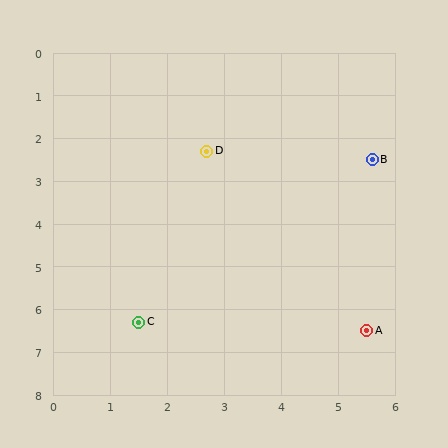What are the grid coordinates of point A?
Point A is at approximately (5.5, 6.5).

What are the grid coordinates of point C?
Point C is at approximately (1.5, 6.3).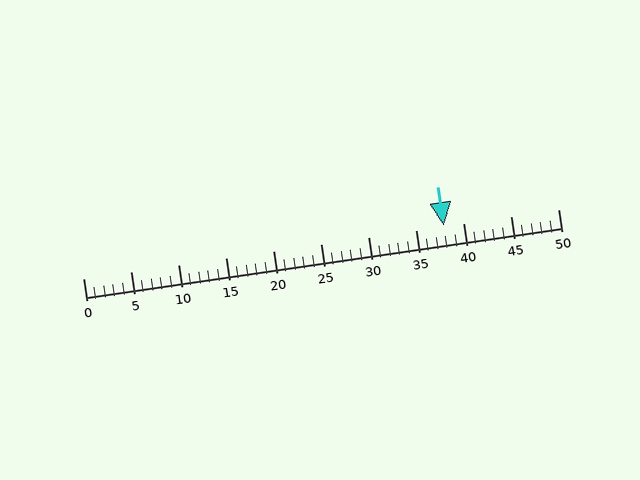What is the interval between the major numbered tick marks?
The major tick marks are spaced 5 units apart.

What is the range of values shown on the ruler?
The ruler shows values from 0 to 50.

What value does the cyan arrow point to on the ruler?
The cyan arrow points to approximately 38.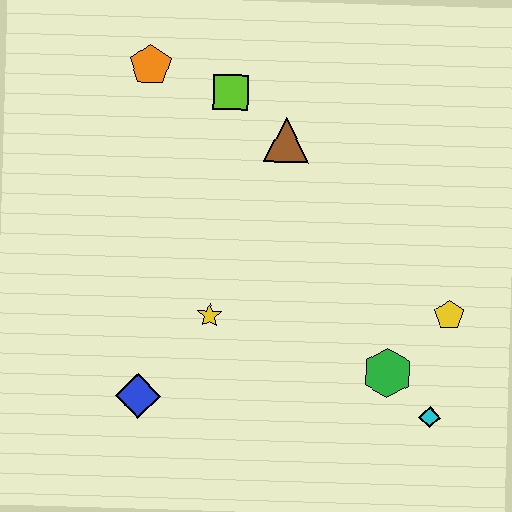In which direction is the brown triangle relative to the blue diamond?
The brown triangle is above the blue diamond.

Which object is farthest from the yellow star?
The orange pentagon is farthest from the yellow star.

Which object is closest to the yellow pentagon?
The green hexagon is closest to the yellow pentagon.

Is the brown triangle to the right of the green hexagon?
No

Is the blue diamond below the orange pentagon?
Yes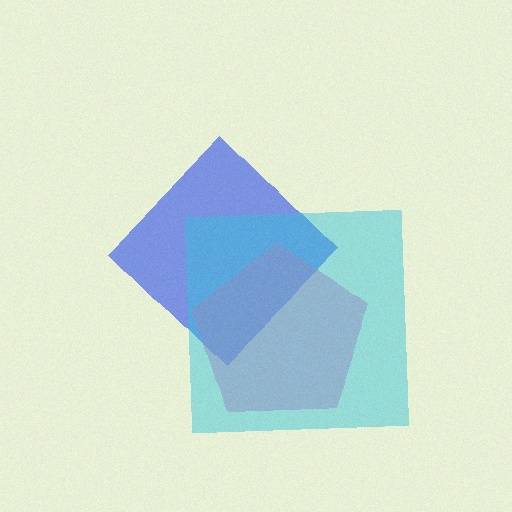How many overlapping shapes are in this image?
There are 3 overlapping shapes in the image.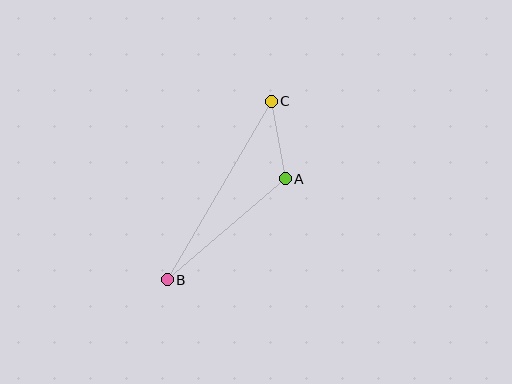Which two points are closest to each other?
Points A and C are closest to each other.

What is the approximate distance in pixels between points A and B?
The distance between A and B is approximately 155 pixels.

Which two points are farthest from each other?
Points B and C are farthest from each other.